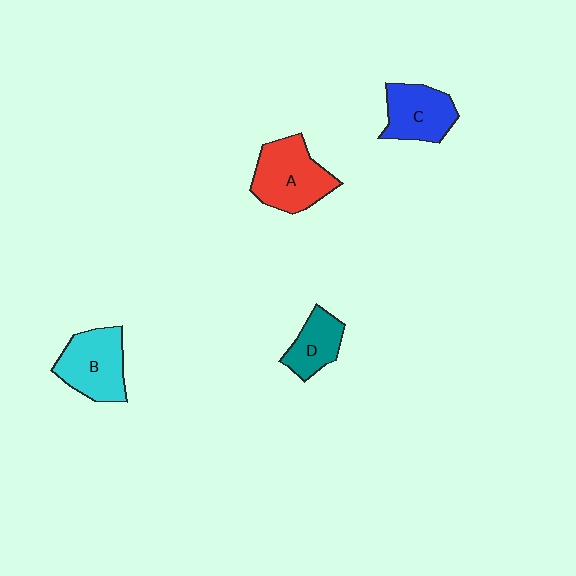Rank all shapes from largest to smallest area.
From largest to smallest: A (red), B (cyan), C (blue), D (teal).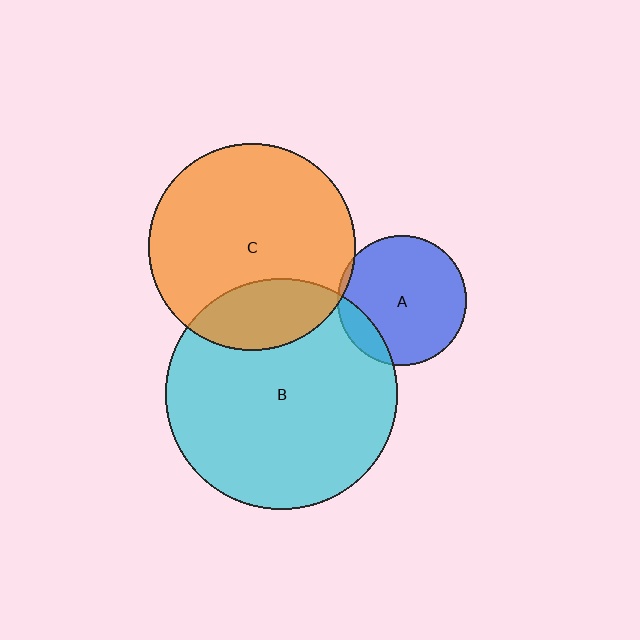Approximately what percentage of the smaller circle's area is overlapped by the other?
Approximately 5%.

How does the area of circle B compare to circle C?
Approximately 1.3 times.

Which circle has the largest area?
Circle B (cyan).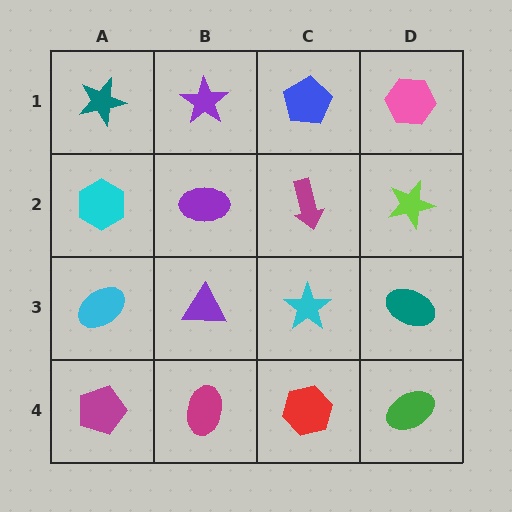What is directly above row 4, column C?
A cyan star.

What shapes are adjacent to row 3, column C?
A magenta arrow (row 2, column C), a red hexagon (row 4, column C), a purple triangle (row 3, column B), a teal ellipse (row 3, column D).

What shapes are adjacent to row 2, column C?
A blue pentagon (row 1, column C), a cyan star (row 3, column C), a purple ellipse (row 2, column B), a lime star (row 2, column D).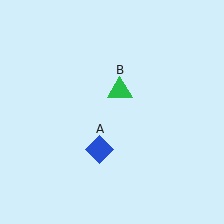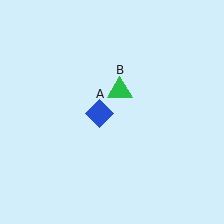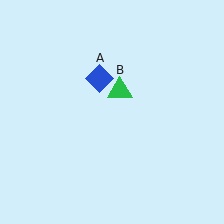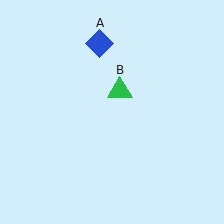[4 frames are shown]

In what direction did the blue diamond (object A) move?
The blue diamond (object A) moved up.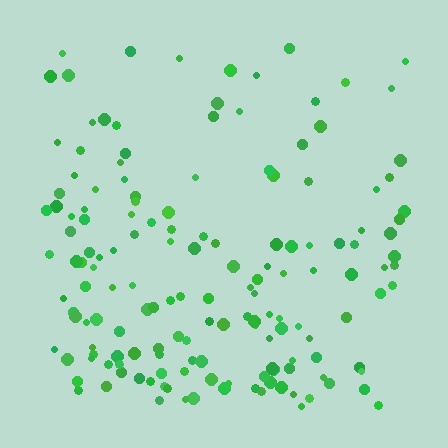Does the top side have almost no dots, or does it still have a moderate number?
Still a moderate number, just noticeably fewer than the bottom.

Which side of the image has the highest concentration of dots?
The bottom.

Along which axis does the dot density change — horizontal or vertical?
Vertical.